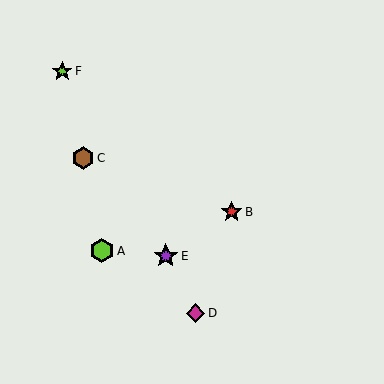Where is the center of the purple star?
The center of the purple star is at (166, 256).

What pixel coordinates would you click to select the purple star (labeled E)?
Click at (166, 256) to select the purple star E.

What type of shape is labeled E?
Shape E is a purple star.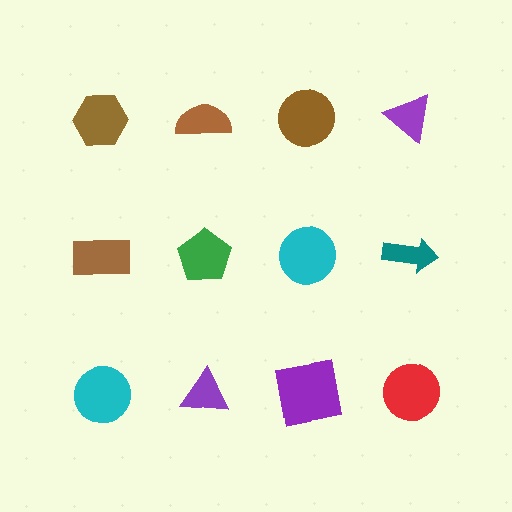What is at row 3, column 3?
A purple square.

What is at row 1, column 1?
A brown hexagon.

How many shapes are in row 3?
4 shapes.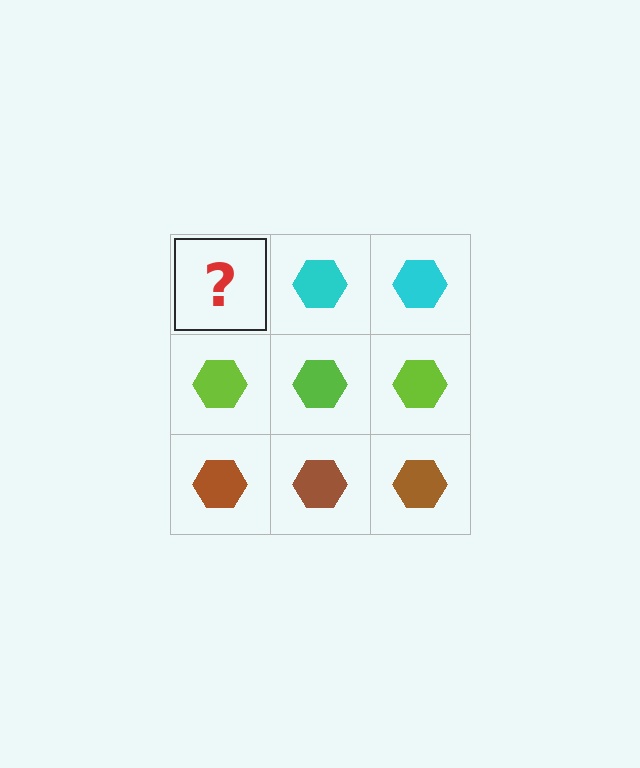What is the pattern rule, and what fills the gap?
The rule is that each row has a consistent color. The gap should be filled with a cyan hexagon.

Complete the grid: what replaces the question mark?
The question mark should be replaced with a cyan hexagon.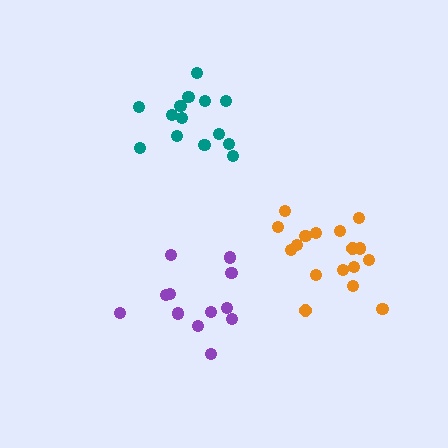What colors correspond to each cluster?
The clusters are colored: teal, purple, orange.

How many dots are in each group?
Group 1: 14 dots, Group 2: 13 dots, Group 3: 17 dots (44 total).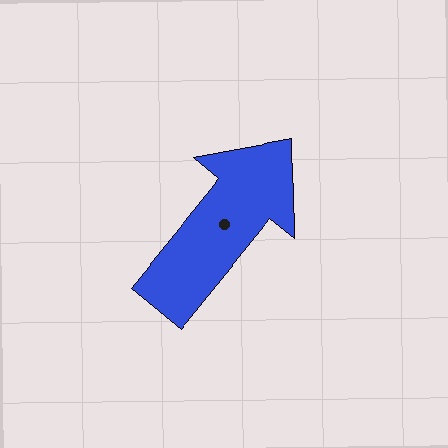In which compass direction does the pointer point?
Northeast.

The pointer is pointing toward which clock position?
Roughly 1 o'clock.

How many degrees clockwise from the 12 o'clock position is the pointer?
Approximately 39 degrees.